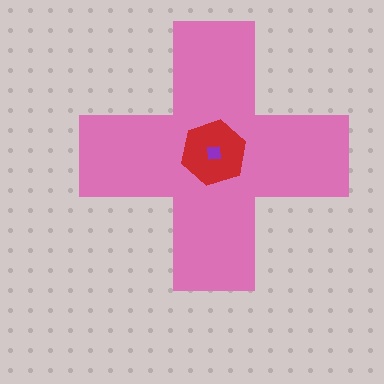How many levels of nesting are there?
3.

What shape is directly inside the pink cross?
The red hexagon.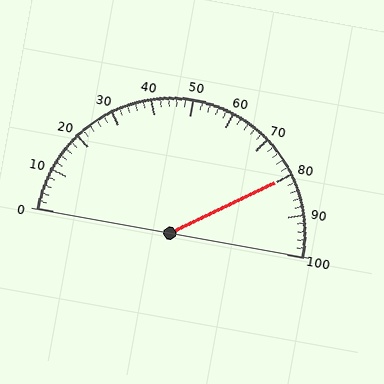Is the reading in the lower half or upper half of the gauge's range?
The reading is in the upper half of the range (0 to 100).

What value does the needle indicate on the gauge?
The needle indicates approximately 80.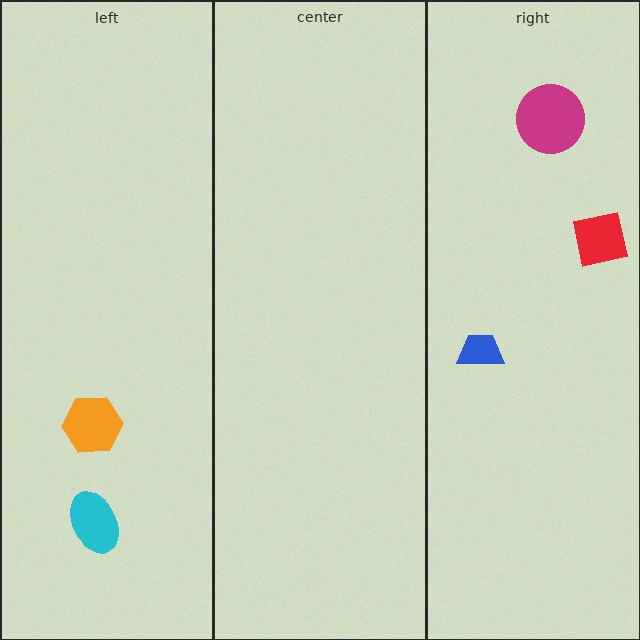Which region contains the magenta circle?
The right region.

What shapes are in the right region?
The red square, the blue trapezoid, the magenta circle.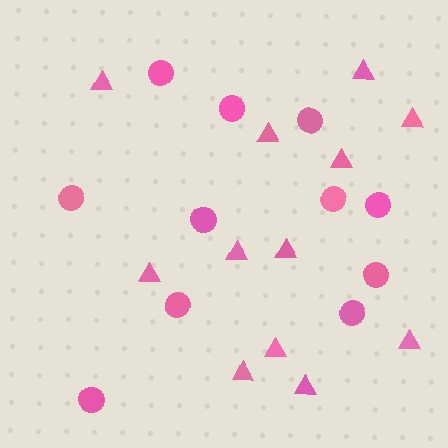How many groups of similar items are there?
There are 2 groups: one group of triangles (12) and one group of circles (11).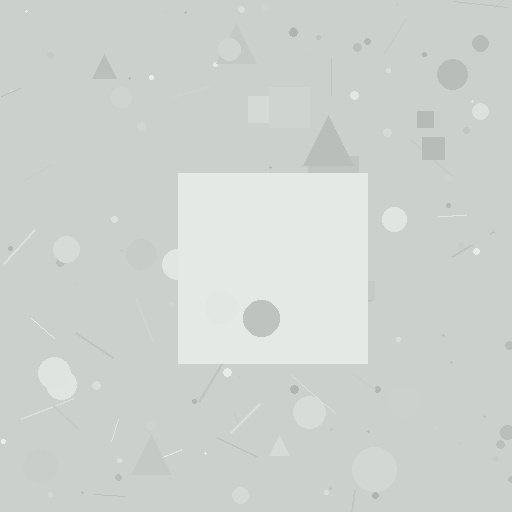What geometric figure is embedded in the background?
A square is embedded in the background.